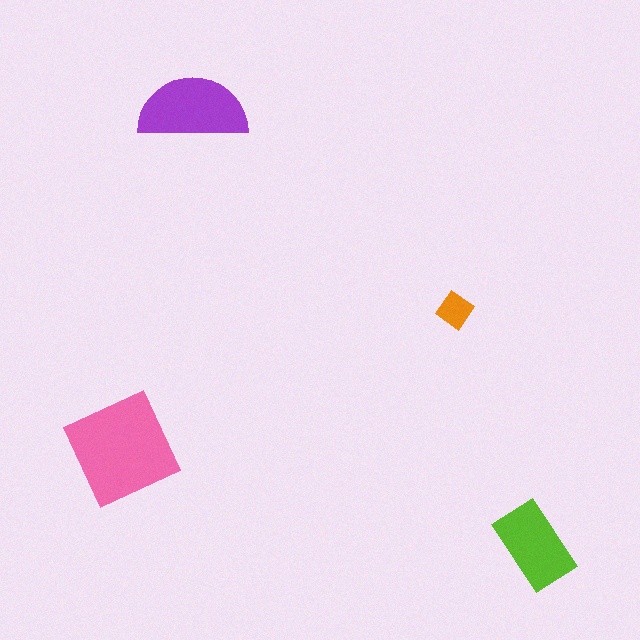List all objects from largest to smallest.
The pink square, the purple semicircle, the lime rectangle, the orange diamond.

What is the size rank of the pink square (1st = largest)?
1st.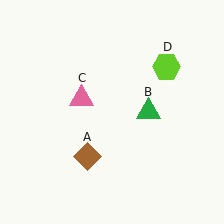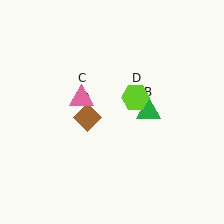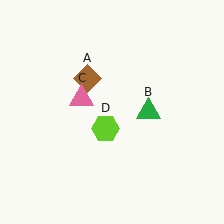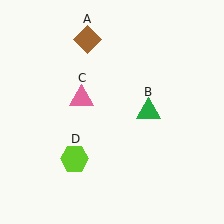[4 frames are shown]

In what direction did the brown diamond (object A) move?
The brown diamond (object A) moved up.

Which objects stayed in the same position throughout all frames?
Green triangle (object B) and pink triangle (object C) remained stationary.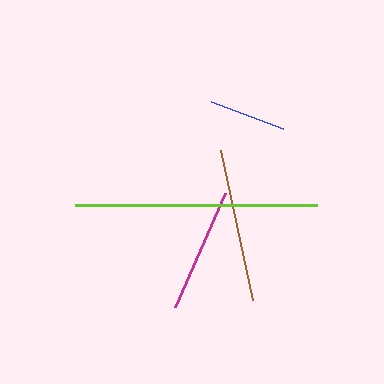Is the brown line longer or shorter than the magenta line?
The brown line is longer than the magenta line.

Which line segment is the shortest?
The blue line is the shortest at approximately 77 pixels.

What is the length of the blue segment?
The blue segment is approximately 77 pixels long.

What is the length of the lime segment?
The lime segment is approximately 242 pixels long.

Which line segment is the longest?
The lime line is the longest at approximately 242 pixels.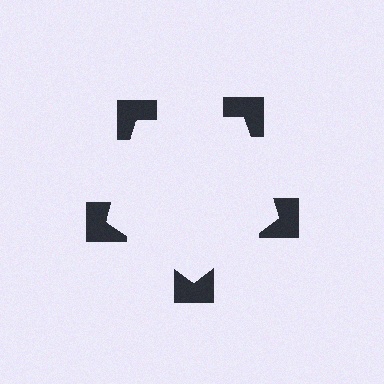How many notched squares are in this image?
There are 5 — one at each vertex of the illusory pentagon.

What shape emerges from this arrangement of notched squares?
An illusory pentagon — its edges are inferred from the aligned wedge cuts in the notched squares, not physically drawn.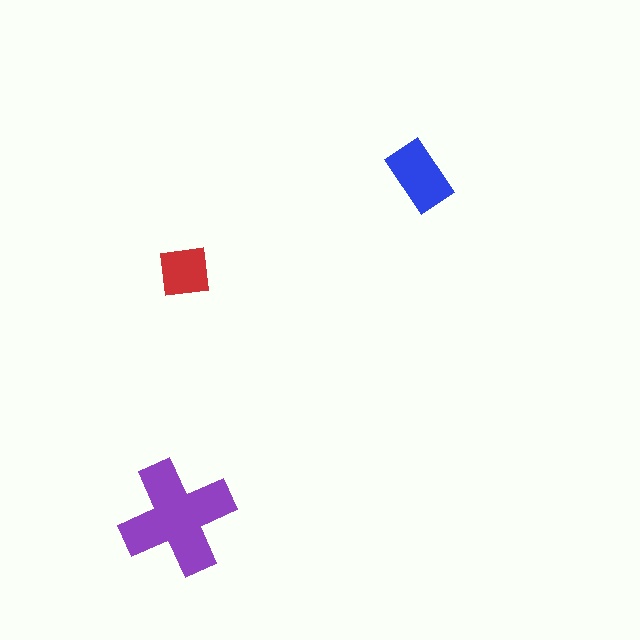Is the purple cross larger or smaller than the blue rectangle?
Larger.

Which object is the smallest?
The red square.